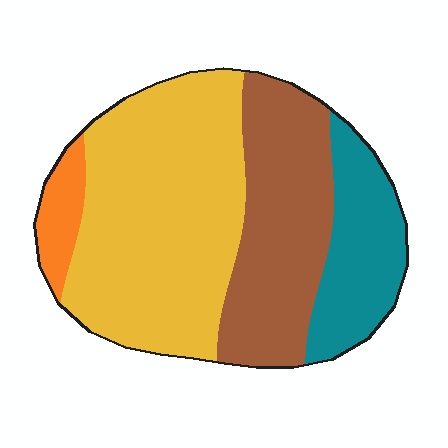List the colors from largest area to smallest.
From largest to smallest: yellow, brown, teal, orange.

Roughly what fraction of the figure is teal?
Teal covers roughly 20% of the figure.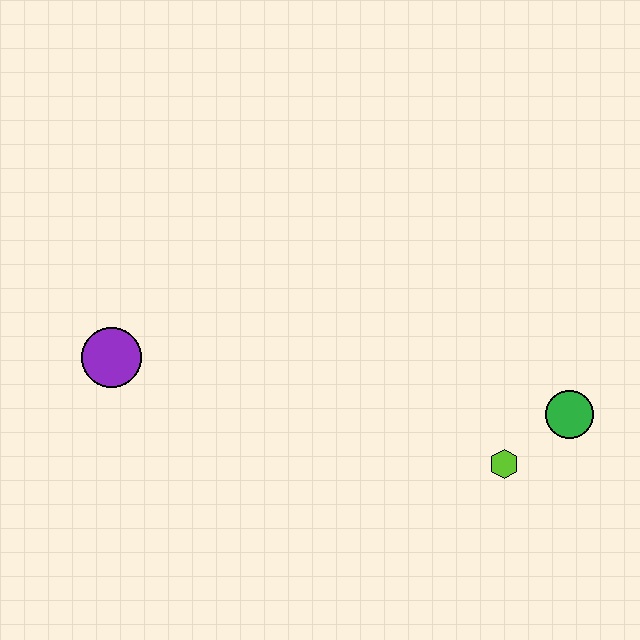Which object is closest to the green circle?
The lime hexagon is closest to the green circle.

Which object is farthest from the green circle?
The purple circle is farthest from the green circle.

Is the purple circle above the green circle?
Yes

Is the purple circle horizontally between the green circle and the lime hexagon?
No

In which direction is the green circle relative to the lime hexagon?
The green circle is to the right of the lime hexagon.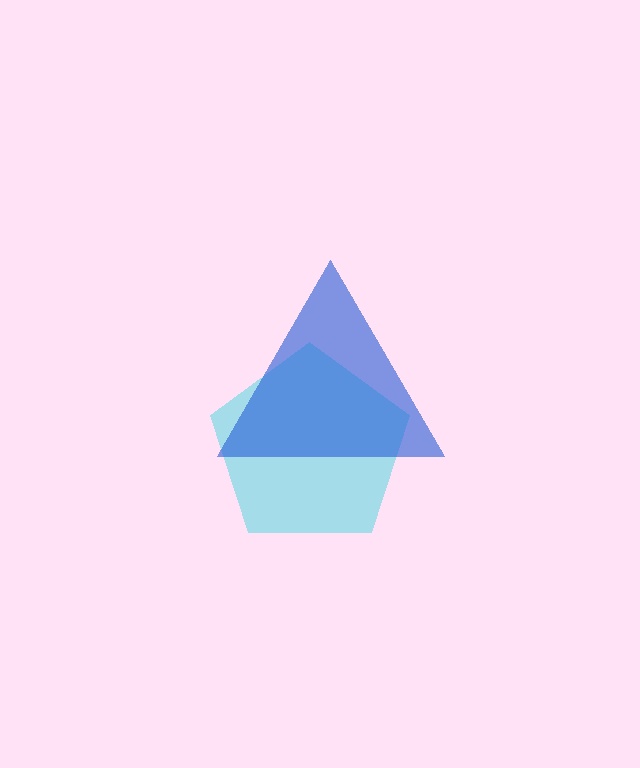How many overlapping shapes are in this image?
There are 2 overlapping shapes in the image.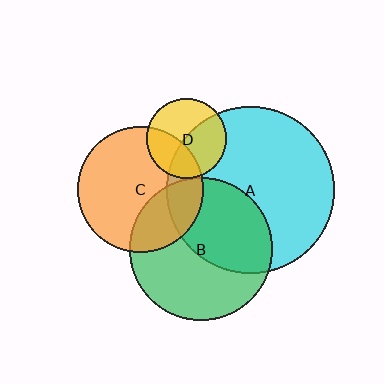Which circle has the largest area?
Circle A (cyan).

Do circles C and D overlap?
Yes.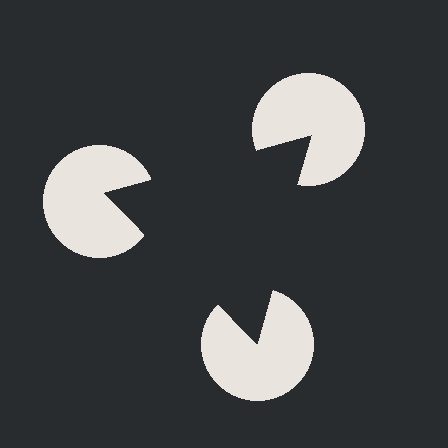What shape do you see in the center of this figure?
An illusory triangle — its edges are inferred from the aligned wedge cuts in the pac-man discs, not physically drawn.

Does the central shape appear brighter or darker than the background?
It typically appears slightly darker than the background, even though no actual brightness change is drawn.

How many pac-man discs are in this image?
There are 3 — one at each vertex of the illusory triangle.